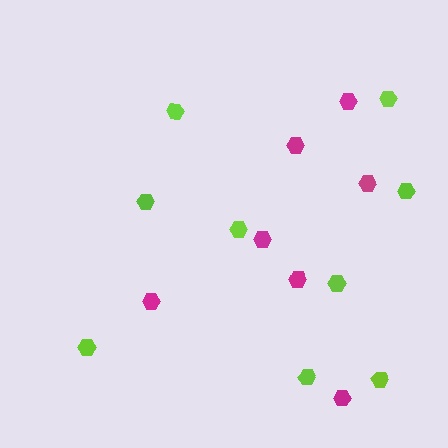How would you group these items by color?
There are 2 groups: one group of lime hexagons (9) and one group of magenta hexagons (7).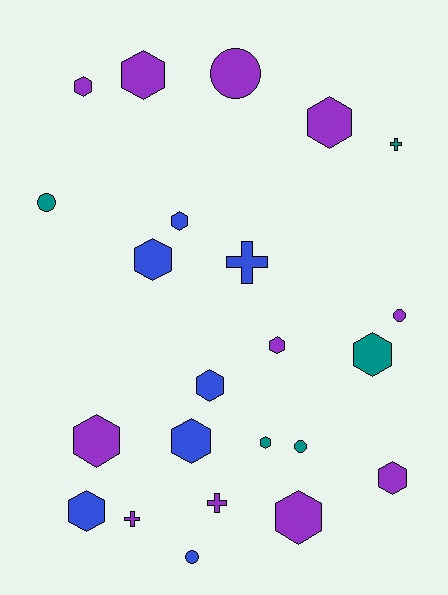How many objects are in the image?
There are 23 objects.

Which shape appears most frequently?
Hexagon, with 14 objects.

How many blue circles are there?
There is 1 blue circle.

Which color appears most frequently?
Purple, with 11 objects.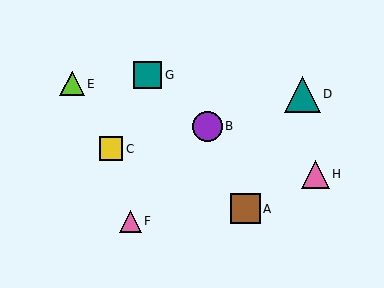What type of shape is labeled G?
Shape G is a teal square.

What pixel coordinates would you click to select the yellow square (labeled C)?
Click at (111, 149) to select the yellow square C.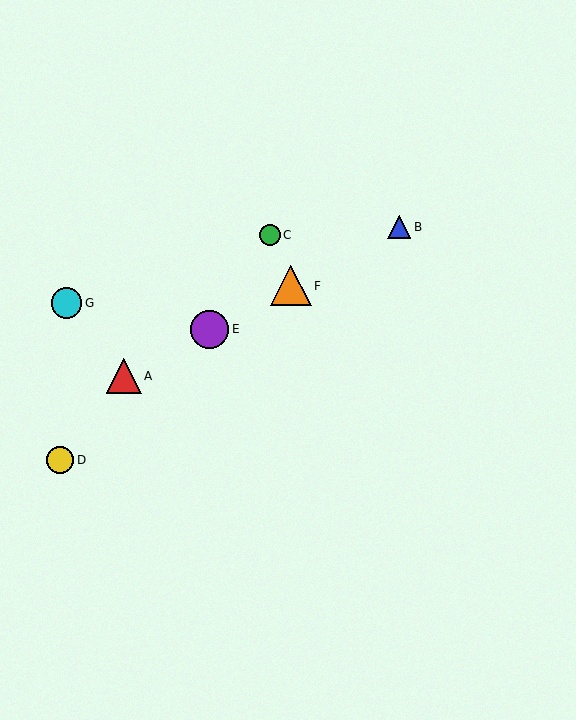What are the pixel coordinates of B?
Object B is at (399, 227).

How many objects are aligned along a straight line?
4 objects (A, B, E, F) are aligned along a straight line.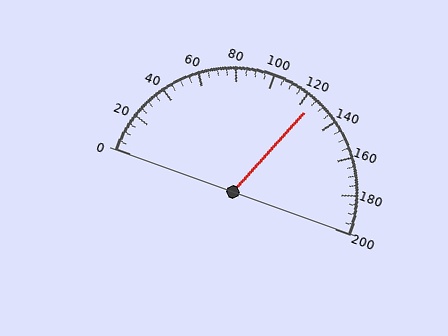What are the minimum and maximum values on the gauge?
The gauge ranges from 0 to 200.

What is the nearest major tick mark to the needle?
The nearest major tick mark is 120.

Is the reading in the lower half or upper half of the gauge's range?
The reading is in the upper half of the range (0 to 200).